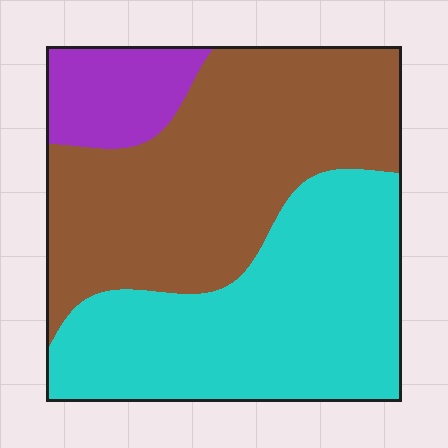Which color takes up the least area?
Purple, at roughly 10%.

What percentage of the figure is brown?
Brown covers 46% of the figure.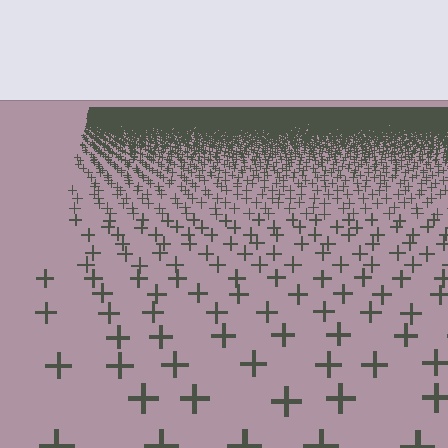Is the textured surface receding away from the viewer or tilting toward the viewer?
The surface is receding away from the viewer. Texture elements get smaller and denser toward the top.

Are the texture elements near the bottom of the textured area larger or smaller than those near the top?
Larger. Near the bottom, elements are closer to the viewer and appear at a bigger on-screen size.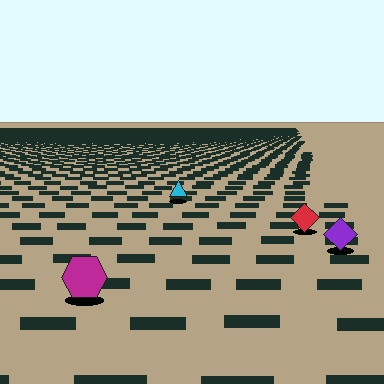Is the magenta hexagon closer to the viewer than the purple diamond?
Yes. The magenta hexagon is closer — you can tell from the texture gradient: the ground texture is coarser near it.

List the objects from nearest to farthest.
From nearest to farthest: the magenta hexagon, the purple diamond, the red diamond, the cyan triangle.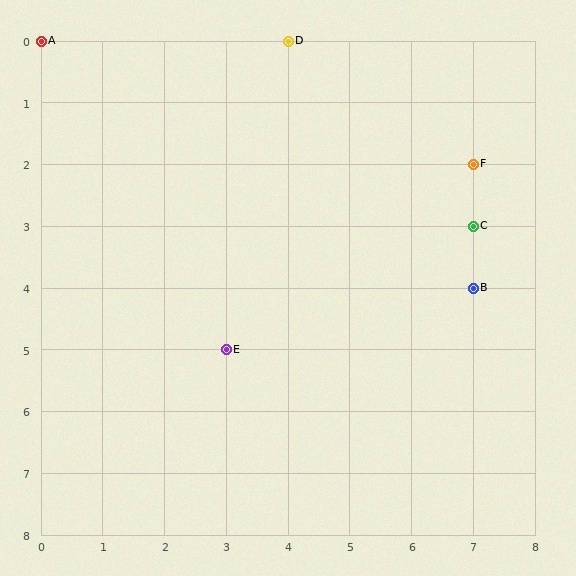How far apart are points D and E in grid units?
Points D and E are 1 column and 5 rows apart (about 5.1 grid units diagonally).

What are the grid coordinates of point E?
Point E is at grid coordinates (3, 5).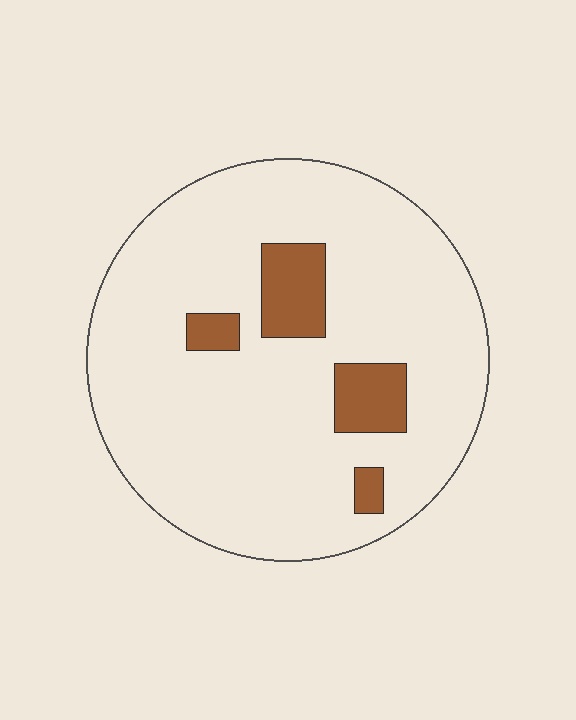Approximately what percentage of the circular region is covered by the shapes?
Approximately 10%.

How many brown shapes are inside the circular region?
4.